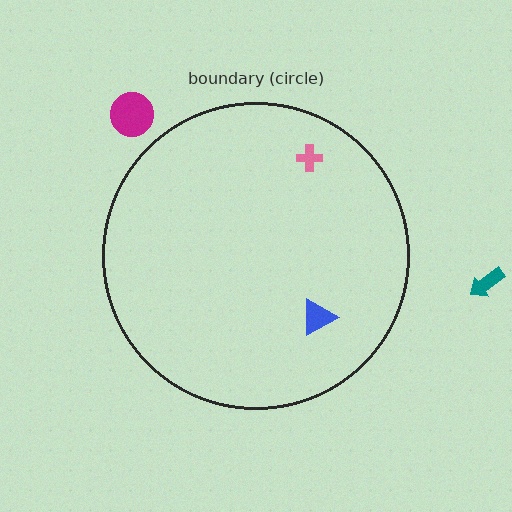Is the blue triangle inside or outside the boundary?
Inside.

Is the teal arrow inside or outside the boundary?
Outside.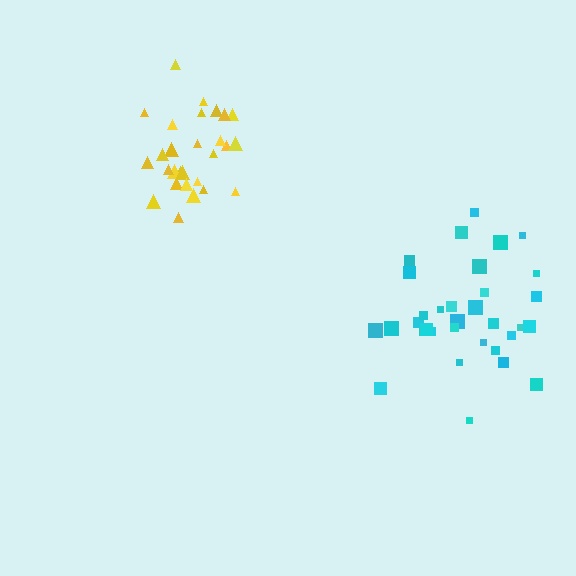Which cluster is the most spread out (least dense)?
Cyan.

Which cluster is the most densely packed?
Yellow.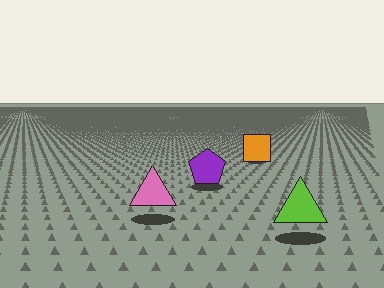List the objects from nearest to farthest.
From nearest to farthest: the lime triangle, the pink triangle, the purple pentagon, the orange square.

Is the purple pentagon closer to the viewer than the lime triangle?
No. The lime triangle is closer — you can tell from the texture gradient: the ground texture is coarser near it.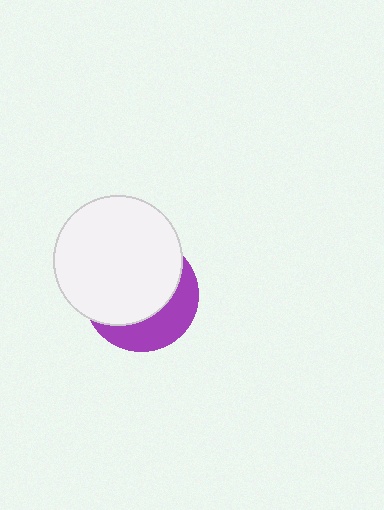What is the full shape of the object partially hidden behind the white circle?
The partially hidden object is a purple circle.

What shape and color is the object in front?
The object in front is a white circle.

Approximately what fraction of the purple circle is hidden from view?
Roughly 65% of the purple circle is hidden behind the white circle.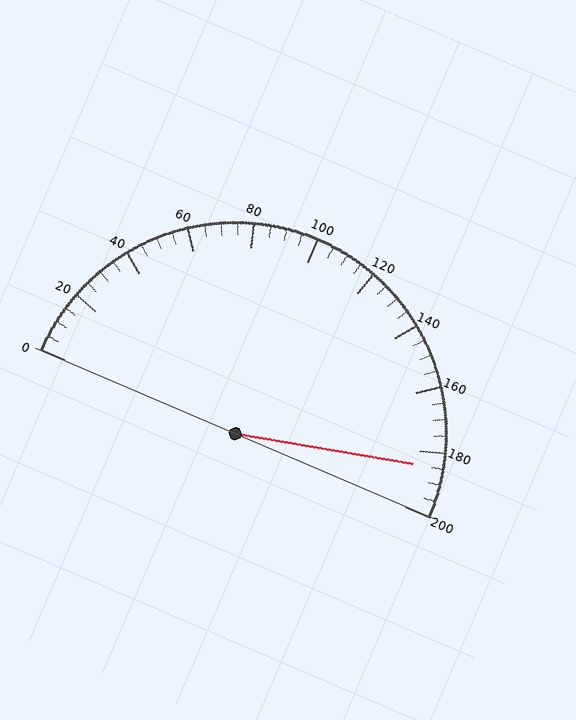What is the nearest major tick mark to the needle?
The nearest major tick mark is 180.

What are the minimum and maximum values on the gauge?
The gauge ranges from 0 to 200.